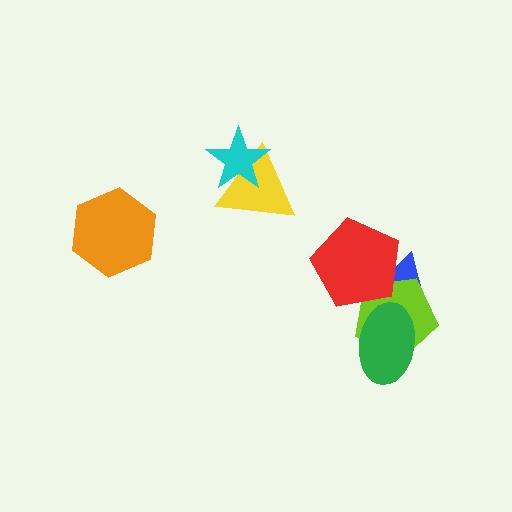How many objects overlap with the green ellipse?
1 object overlaps with the green ellipse.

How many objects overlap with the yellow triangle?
1 object overlaps with the yellow triangle.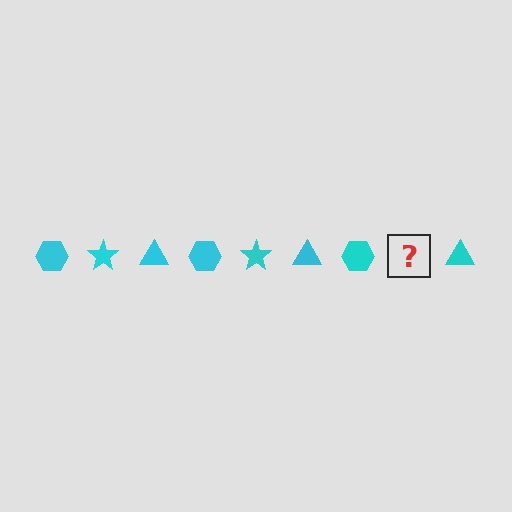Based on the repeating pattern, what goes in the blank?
The blank should be a cyan star.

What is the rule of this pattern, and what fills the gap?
The rule is that the pattern cycles through hexagon, star, triangle shapes in cyan. The gap should be filled with a cyan star.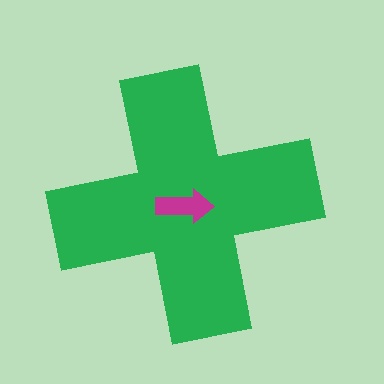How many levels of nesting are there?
2.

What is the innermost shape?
The magenta arrow.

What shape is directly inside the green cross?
The magenta arrow.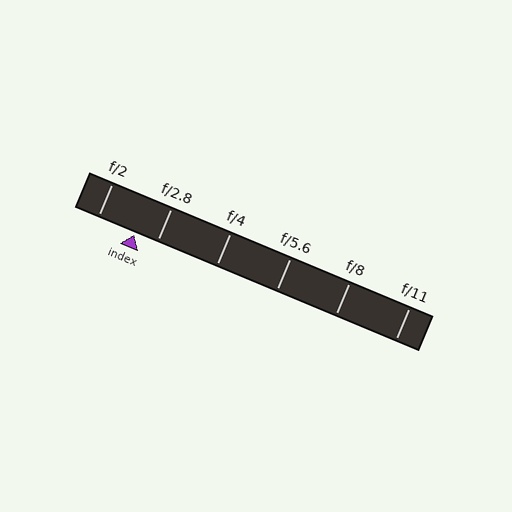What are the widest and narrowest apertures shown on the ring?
The widest aperture shown is f/2 and the narrowest is f/11.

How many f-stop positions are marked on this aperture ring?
There are 6 f-stop positions marked.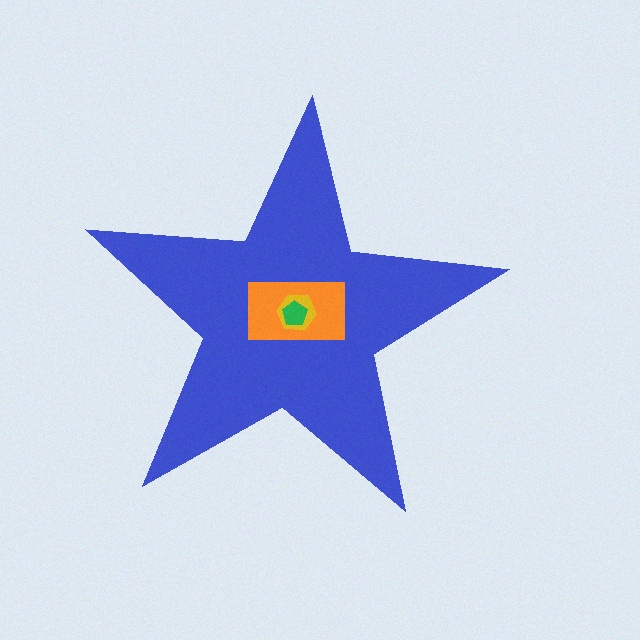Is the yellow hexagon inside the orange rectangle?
Yes.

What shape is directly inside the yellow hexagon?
The green pentagon.